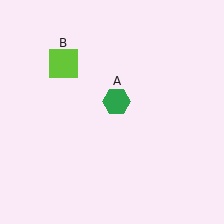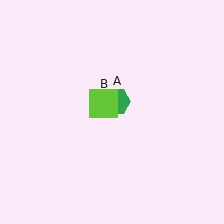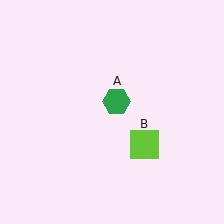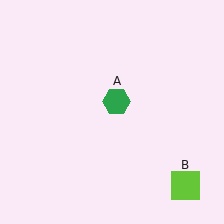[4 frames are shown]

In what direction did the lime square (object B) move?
The lime square (object B) moved down and to the right.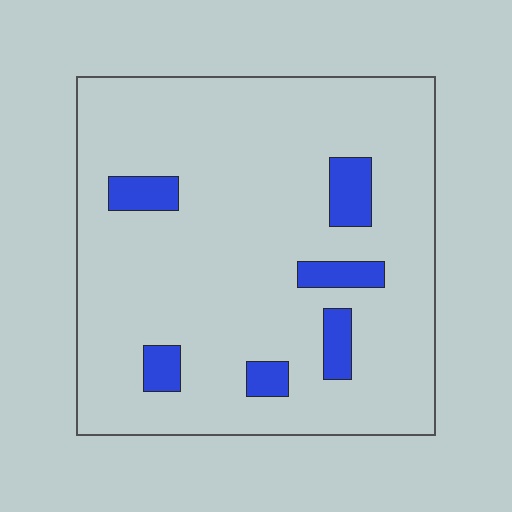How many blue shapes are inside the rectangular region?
6.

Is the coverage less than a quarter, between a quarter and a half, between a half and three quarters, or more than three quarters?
Less than a quarter.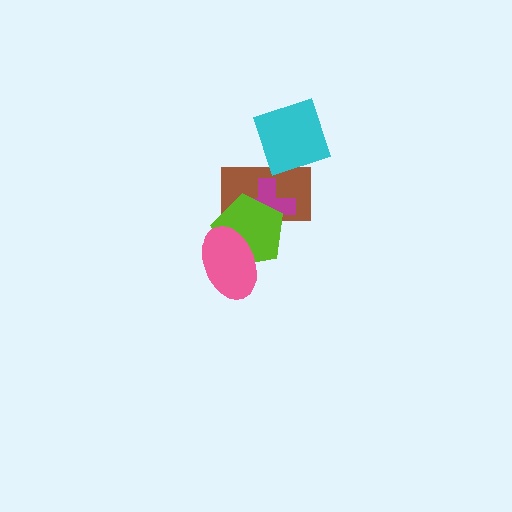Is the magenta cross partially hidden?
Yes, it is partially covered by another shape.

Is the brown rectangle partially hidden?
Yes, it is partially covered by another shape.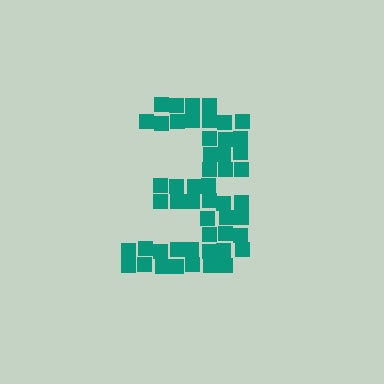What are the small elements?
The small elements are squares.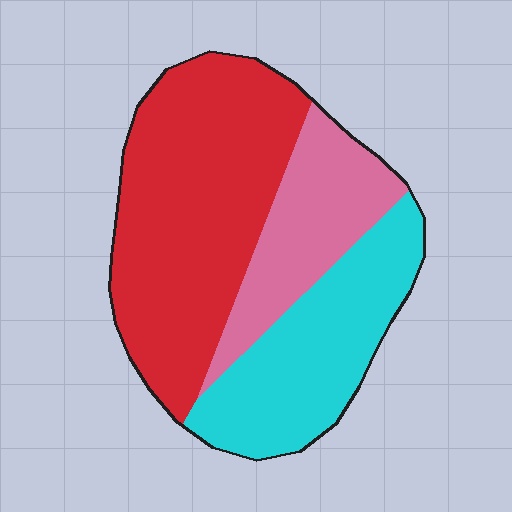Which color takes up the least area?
Pink, at roughly 20%.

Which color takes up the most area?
Red, at roughly 50%.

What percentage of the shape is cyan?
Cyan covers 30% of the shape.